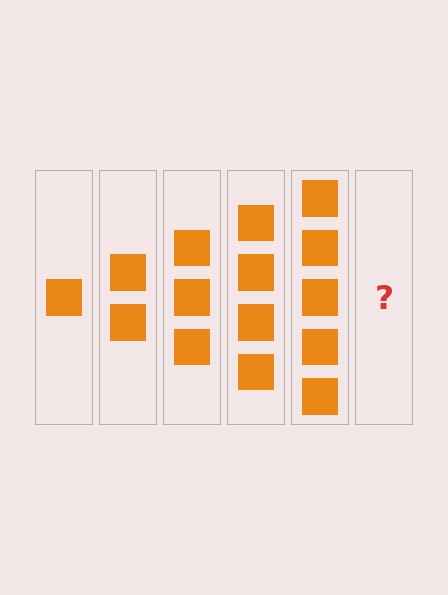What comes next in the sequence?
The next element should be 6 squares.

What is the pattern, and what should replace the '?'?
The pattern is that each step adds one more square. The '?' should be 6 squares.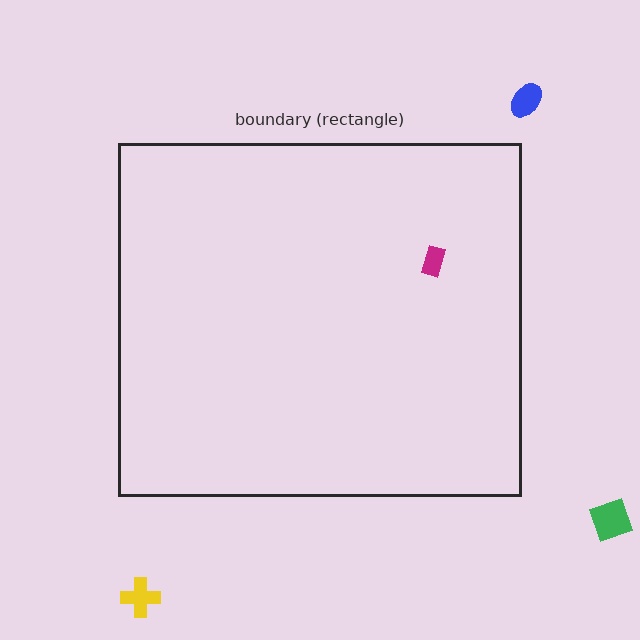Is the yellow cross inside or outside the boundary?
Outside.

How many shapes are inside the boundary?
1 inside, 3 outside.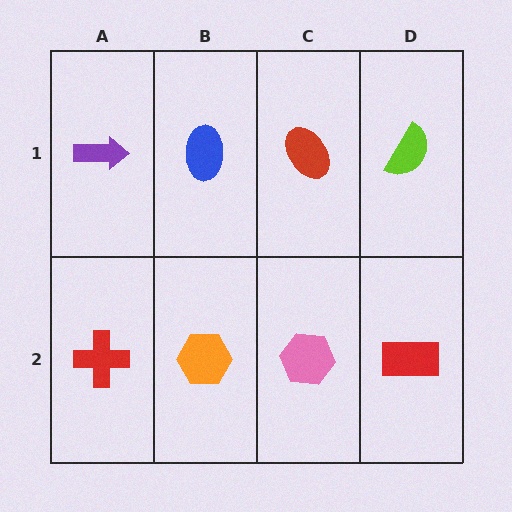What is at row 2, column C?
A pink hexagon.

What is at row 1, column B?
A blue ellipse.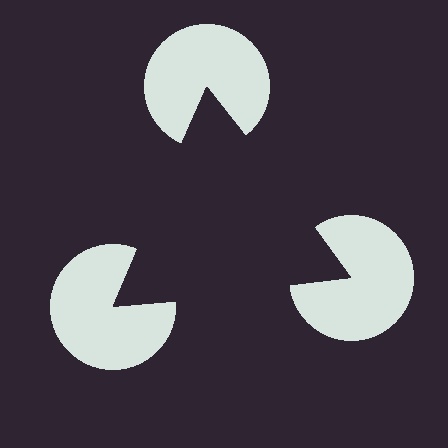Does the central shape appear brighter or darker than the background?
It typically appears slightly darker than the background, even though no actual brightness change is drawn.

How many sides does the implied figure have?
3 sides.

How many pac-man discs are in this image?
There are 3 — one at each vertex of the illusory triangle.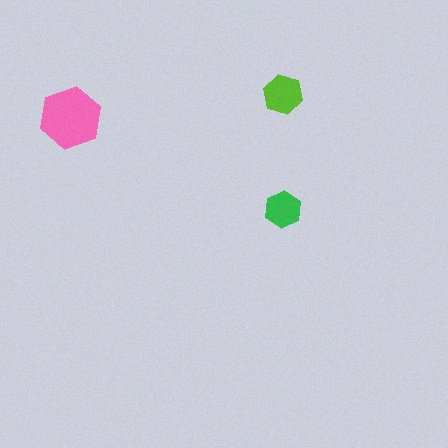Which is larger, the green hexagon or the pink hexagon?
The pink one.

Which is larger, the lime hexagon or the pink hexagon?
The pink one.